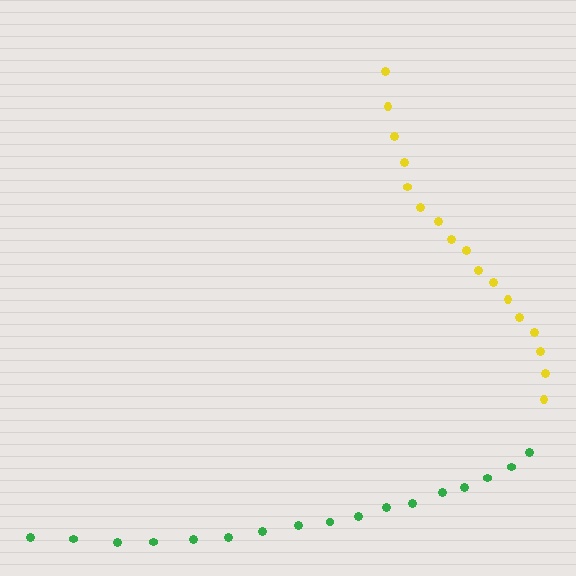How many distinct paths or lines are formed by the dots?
There are 2 distinct paths.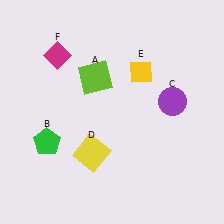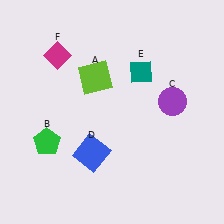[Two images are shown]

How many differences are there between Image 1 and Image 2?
There are 2 differences between the two images.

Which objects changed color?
D changed from yellow to blue. E changed from yellow to teal.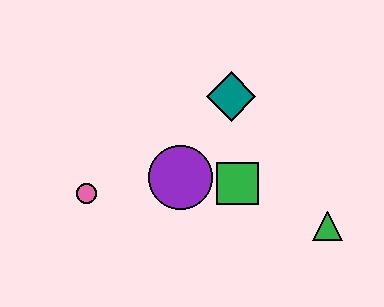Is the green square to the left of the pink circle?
No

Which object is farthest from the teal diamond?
The pink circle is farthest from the teal diamond.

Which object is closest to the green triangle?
The green square is closest to the green triangle.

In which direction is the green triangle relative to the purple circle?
The green triangle is to the right of the purple circle.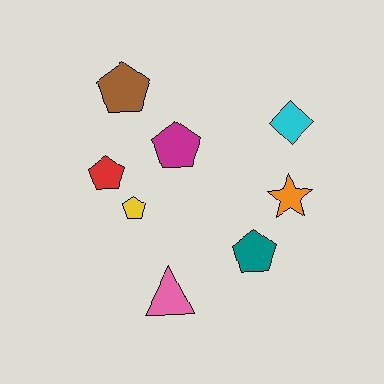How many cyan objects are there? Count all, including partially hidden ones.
There is 1 cyan object.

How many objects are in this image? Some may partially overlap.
There are 8 objects.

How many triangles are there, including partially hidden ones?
There is 1 triangle.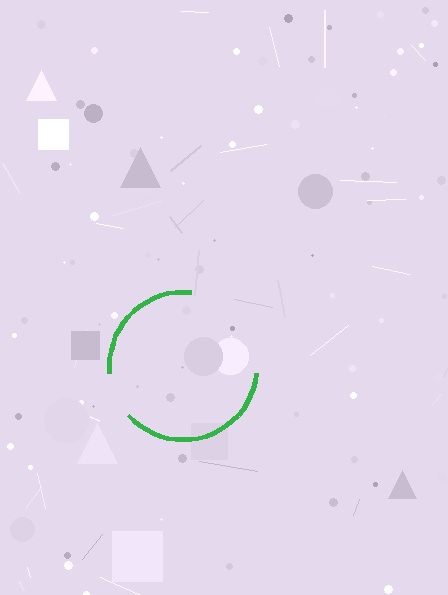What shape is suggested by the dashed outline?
The dashed outline suggests a circle.